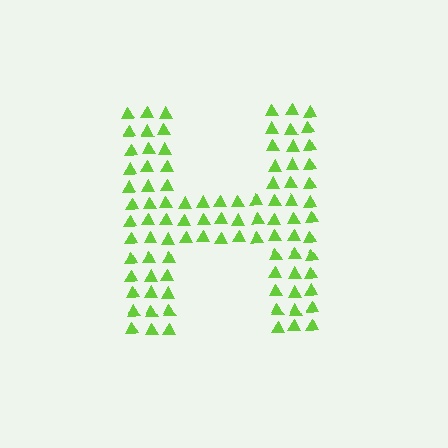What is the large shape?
The large shape is the letter H.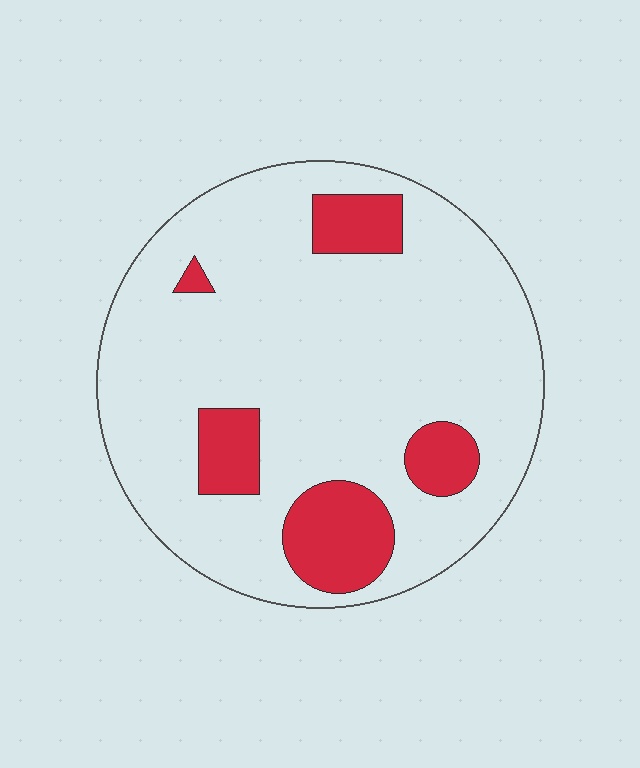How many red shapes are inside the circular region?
5.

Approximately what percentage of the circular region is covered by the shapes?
Approximately 15%.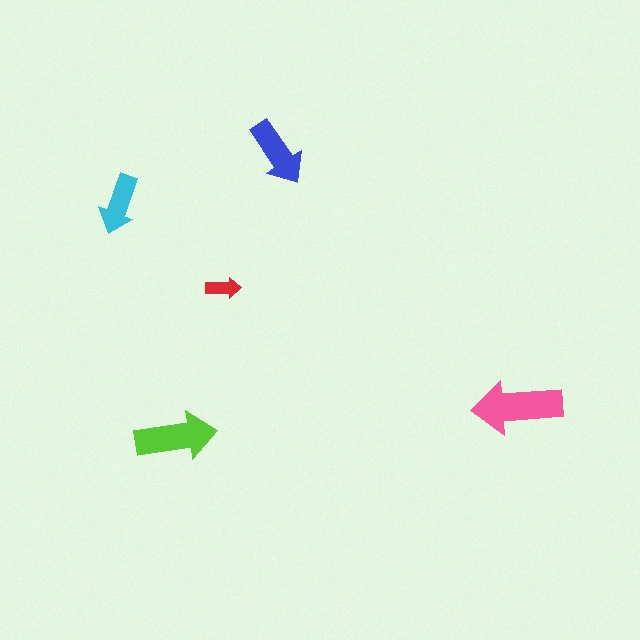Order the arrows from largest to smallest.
the pink one, the lime one, the blue one, the cyan one, the red one.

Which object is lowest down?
The lime arrow is bottommost.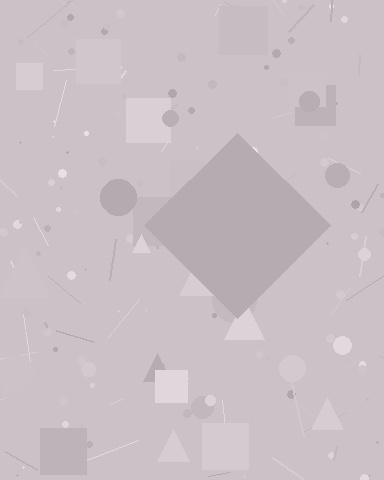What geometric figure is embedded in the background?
A diamond is embedded in the background.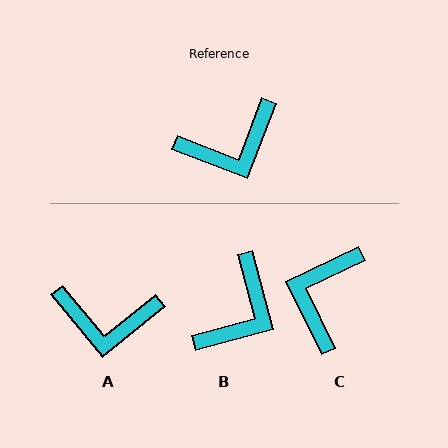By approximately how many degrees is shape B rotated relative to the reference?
Approximately 36 degrees counter-clockwise.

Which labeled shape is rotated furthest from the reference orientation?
C, about 133 degrees away.